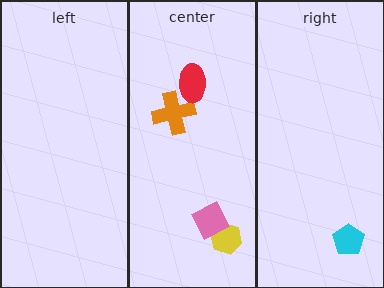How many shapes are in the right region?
1.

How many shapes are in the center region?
4.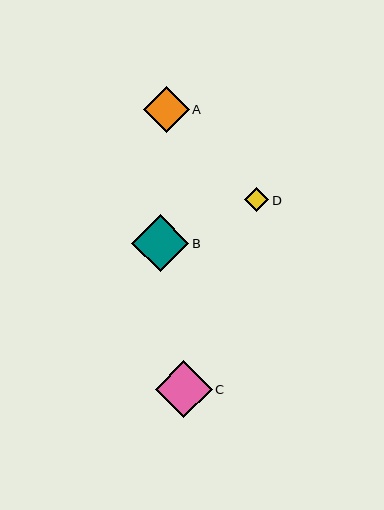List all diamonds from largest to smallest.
From largest to smallest: C, B, A, D.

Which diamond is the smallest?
Diamond D is the smallest with a size of approximately 24 pixels.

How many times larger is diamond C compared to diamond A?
Diamond C is approximately 1.2 times the size of diamond A.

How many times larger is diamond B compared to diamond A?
Diamond B is approximately 1.2 times the size of diamond A.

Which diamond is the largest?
Diamond C is the largest with a size of approximately 57 pixels.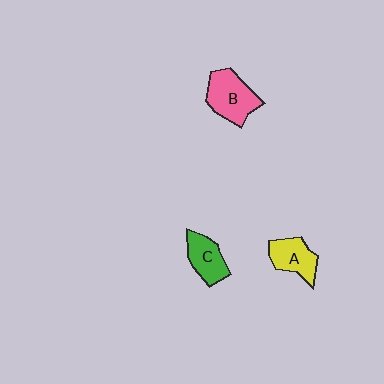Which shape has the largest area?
Shape B (pink).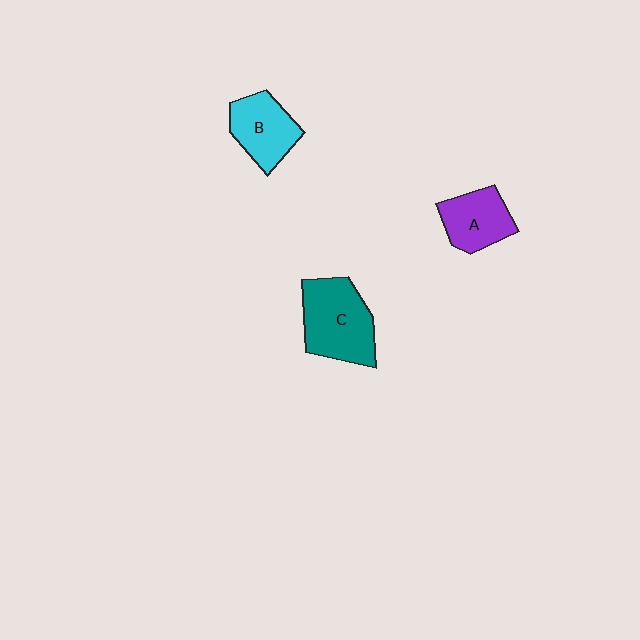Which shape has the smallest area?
Shape A (purple).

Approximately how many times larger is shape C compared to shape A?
Approximately 1.5 times.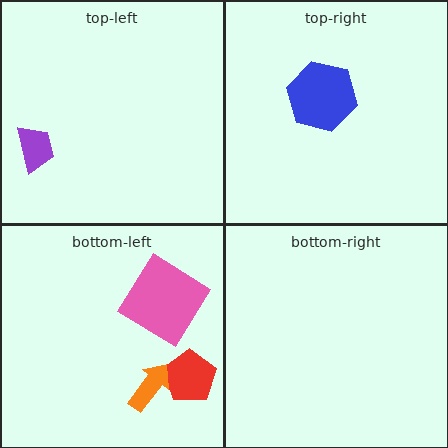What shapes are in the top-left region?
The purple trapezoid.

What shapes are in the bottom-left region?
The red pentagon, the orange arrow, the pink diamond.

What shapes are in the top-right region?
The blue hexagon.